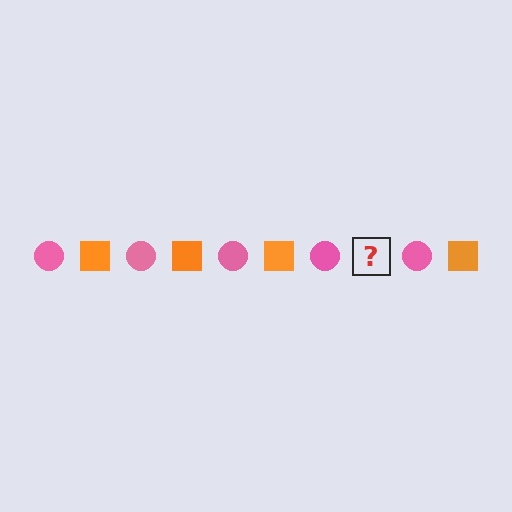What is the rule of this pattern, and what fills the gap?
The rule is that the pattern alternates between pink circle and orange square. The gap should be filled with an orange square.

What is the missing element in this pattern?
The missing element is an orange square.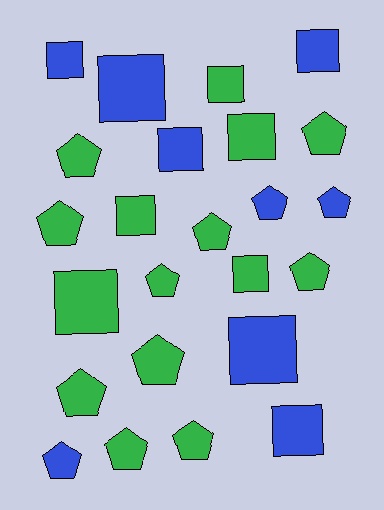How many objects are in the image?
There are 24 objects.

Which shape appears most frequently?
Pentagon, with 13 objects.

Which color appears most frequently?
Green, with 15 objects.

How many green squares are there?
There are 5 green squares.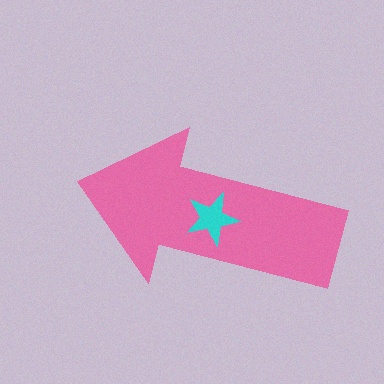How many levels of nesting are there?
2.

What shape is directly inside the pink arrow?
The cyan star.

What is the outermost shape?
The pink arrow.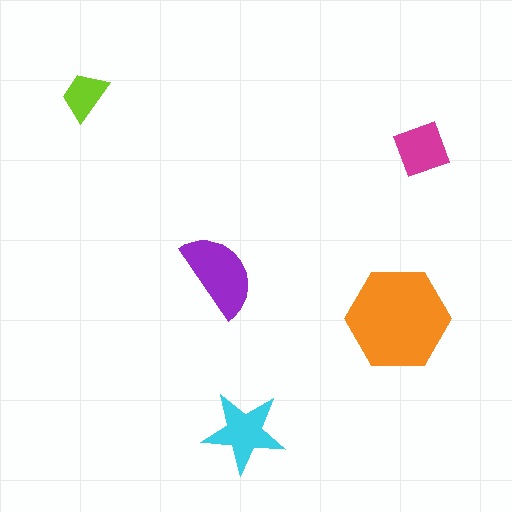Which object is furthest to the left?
The lime trapezoid is leftmost.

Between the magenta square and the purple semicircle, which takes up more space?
The purple semicircle.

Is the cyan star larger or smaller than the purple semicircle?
Smaller.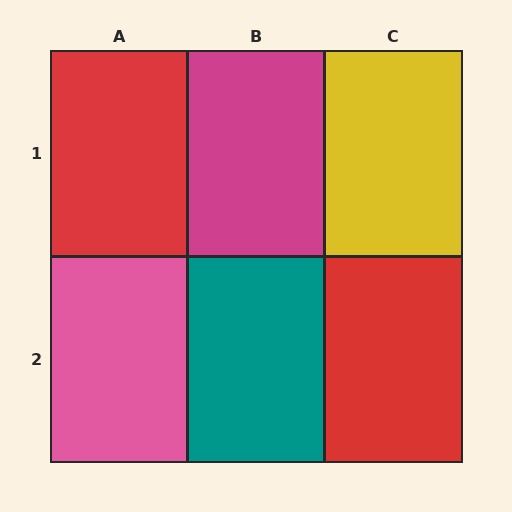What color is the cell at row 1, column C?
Yellow.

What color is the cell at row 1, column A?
Red.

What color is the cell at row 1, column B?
Magenta.